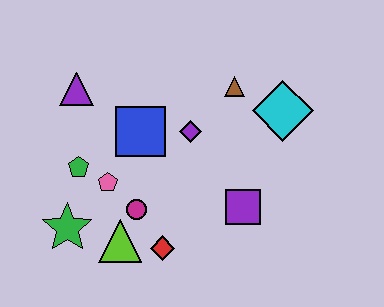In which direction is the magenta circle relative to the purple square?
The magenta circle is to the left of the purple square.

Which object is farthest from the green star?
The cyan diamond is farthest from the green star.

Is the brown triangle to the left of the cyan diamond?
Yes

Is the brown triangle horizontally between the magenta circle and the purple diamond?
No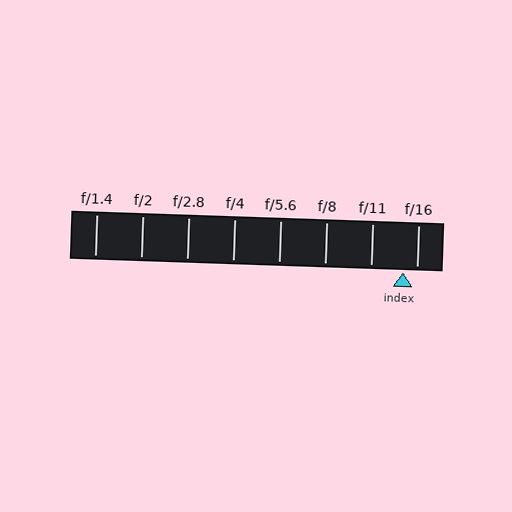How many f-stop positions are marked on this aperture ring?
There are 8 f-stop positions marked.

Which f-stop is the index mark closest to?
The index mark is closest to f/16.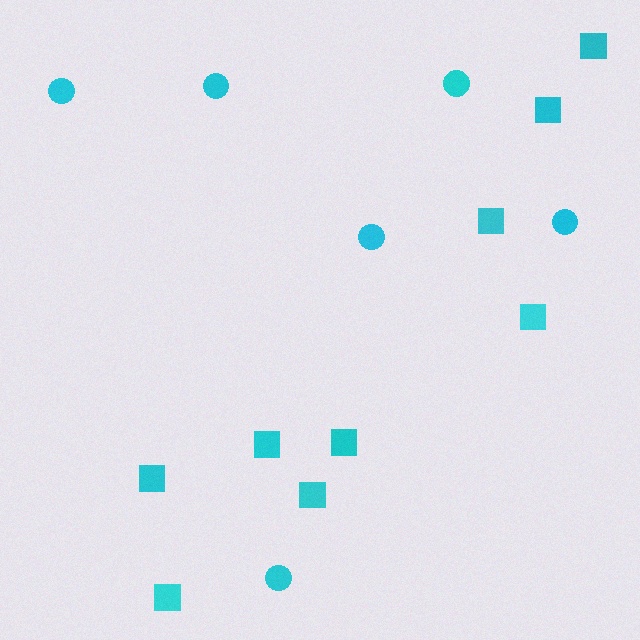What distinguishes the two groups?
There are 2 groups: one group of circles (6) and one group of squares (9).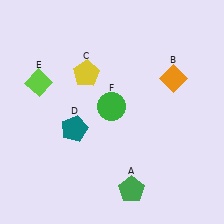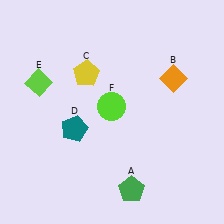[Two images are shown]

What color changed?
The circle (F) changed from green in Image 1 to lime in Image 2.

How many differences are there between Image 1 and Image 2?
There is 1 difference between the two images.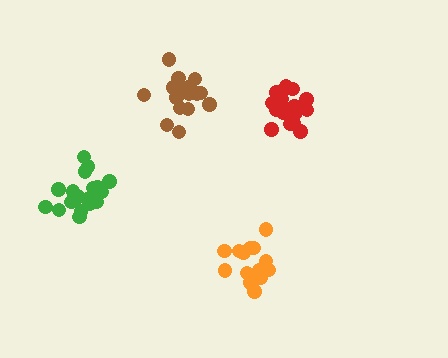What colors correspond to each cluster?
The clusters are colored: brown, red, orange, green.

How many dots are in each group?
Group 1: 19 dots, Group 2: 18 dots, Group 3: 14 dots, Group 4: 20 dots (71 total).